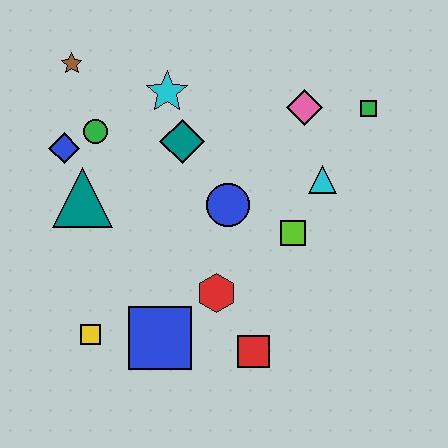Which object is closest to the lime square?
The cyan triangle is closest to the lime square.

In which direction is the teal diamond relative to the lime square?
The teal diamond is to the left of the lime square.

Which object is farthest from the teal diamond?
The red square is farthest from the teal diamond.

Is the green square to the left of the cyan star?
No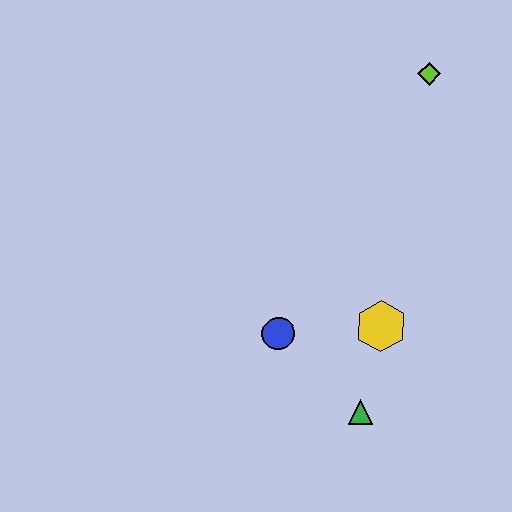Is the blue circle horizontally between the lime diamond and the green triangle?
No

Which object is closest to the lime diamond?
The yellow hexagon is closest to the lime diamond.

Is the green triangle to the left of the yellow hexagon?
Yes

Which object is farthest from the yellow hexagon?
The lime diamond is farthest from the yellow hexagon.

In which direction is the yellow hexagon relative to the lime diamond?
The yellow hexagon is below the lime diamond.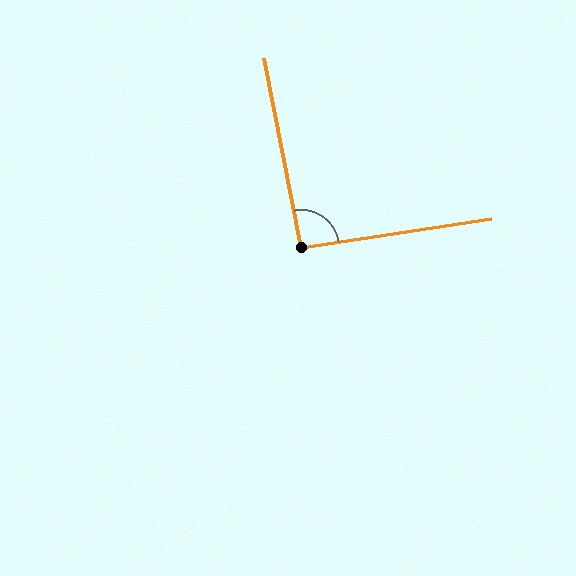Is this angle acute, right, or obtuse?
It is approximately a right angle.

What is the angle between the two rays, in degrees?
Approximately 93 degrees.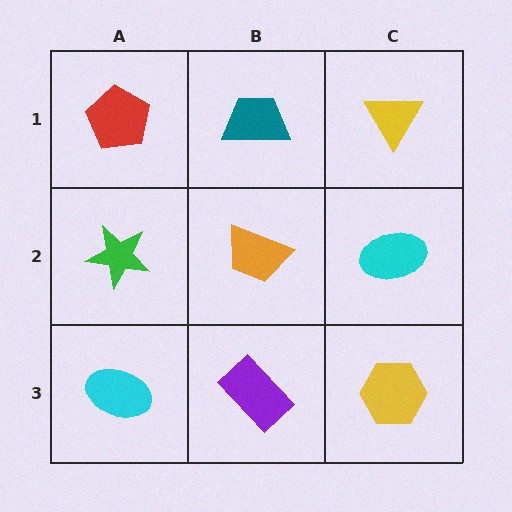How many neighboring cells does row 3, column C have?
2.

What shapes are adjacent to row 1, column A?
A green star (row 2, column A), a teal trapezoid (row 1, column B).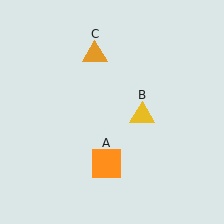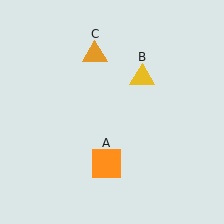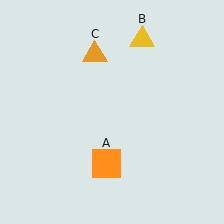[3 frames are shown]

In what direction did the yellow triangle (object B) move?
The yellow triangle (object B) moved up.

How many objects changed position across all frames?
1 object changed position: yellow triangle (object B).